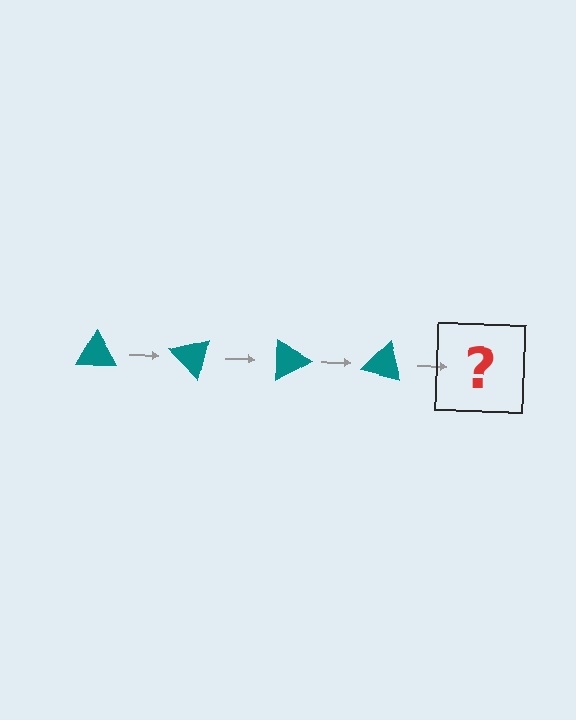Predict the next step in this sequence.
The next step is a teal triangle rotated 180 degrees.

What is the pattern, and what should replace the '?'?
The pattern is that the triangle rotates 45 degrees each step. The '?' should be a teal triangle rotated 180 degrees.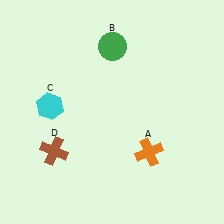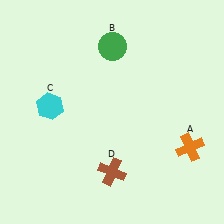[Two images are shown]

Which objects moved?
The objects that moved are: the orange cross (A), the brown cross (D).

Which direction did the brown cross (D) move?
The brown cross (D) moved right.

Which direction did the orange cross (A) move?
The orange cross (A) moved right.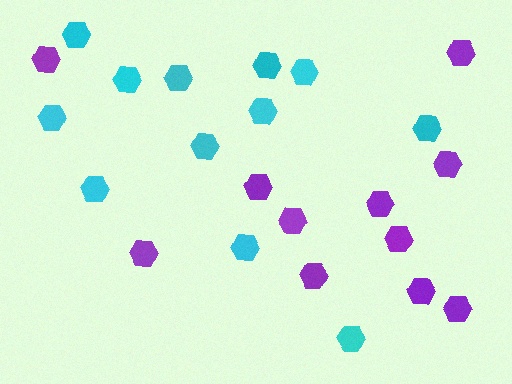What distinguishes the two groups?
There are 2 groups: one group of cyan hexagons (12) and one group of purple hexagons (11).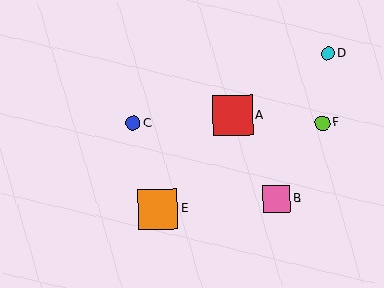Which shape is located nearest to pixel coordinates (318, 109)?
The lime circle (labeled F) at (322, 123) is nearest to that location.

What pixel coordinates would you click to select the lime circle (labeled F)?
Click at (322, 123) to select the lime circle F.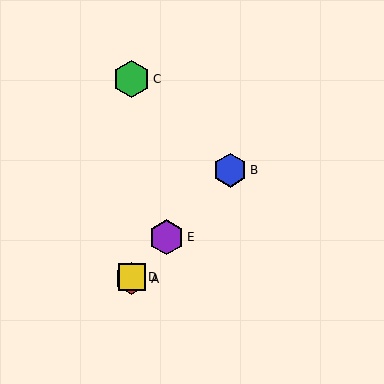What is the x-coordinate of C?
Object C is at x≈132.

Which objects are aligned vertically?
Objects A, C, D are aligned vertically.